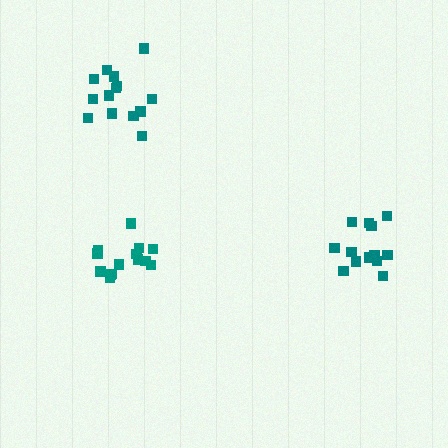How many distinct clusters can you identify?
There are 3 distinct clusters.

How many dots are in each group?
Group 1: 14 dots, Group 2: 13 dots, Group 3: 14 dots (41 total).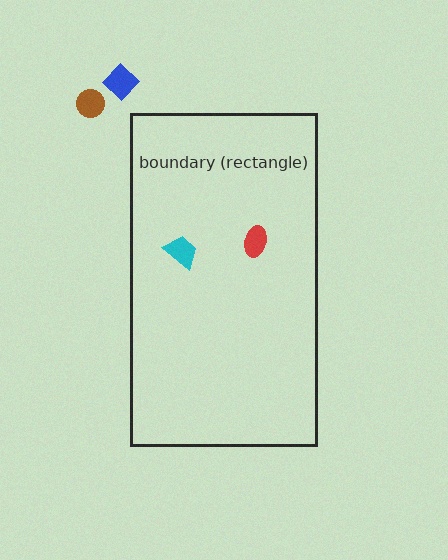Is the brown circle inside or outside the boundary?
Outside.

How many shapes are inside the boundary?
2 inside, 2 outside.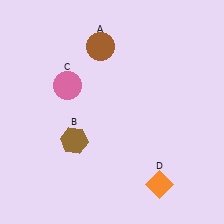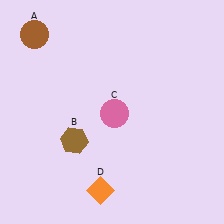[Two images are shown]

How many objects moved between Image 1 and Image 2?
3 objects moved between the two images.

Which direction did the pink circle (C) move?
The pink circle (C) moved right.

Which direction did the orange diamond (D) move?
The orange diamond (D) moved left.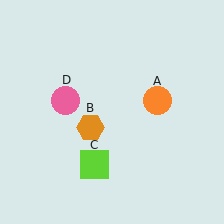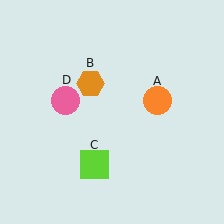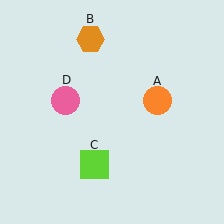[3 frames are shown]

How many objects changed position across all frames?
1 object changed position: orange hexagon (object B).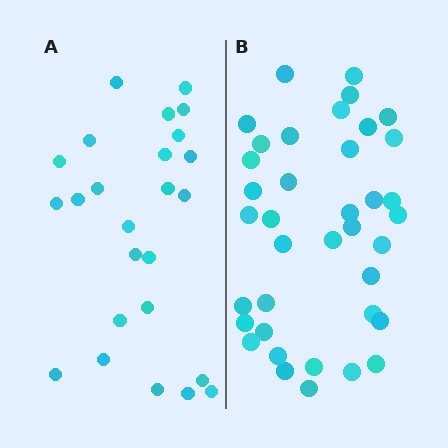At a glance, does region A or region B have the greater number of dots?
Region B (the right region) has more dots.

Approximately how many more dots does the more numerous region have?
Region B has approximately 15 more dots than region A.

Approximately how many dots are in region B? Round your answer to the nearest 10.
About 40 dots. (The exact count is 38, which rounds to 40.)